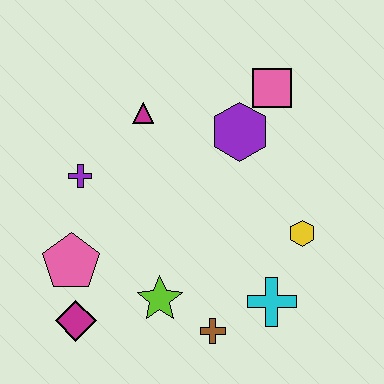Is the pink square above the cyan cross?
Yes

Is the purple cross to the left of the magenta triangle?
Yes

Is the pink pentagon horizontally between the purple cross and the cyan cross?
No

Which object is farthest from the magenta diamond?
The pink square is farthest from the magenta diamond.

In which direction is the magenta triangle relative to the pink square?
The magenta triangle is to the left of the pink square.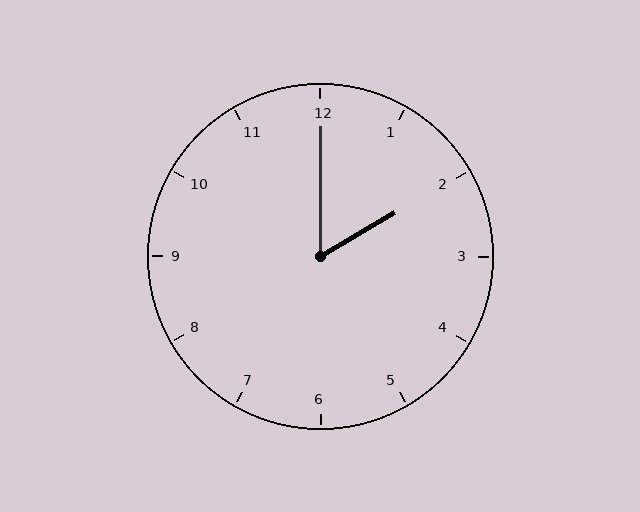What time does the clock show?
2:00.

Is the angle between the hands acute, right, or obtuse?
It is acute.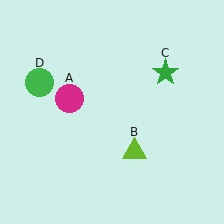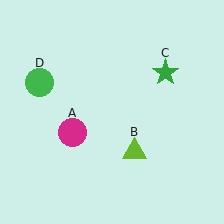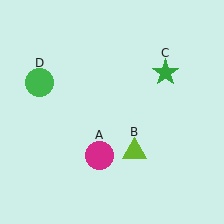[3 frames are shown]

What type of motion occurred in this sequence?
The magenta circle (object A) rotated counterclockwise around the center of the scene.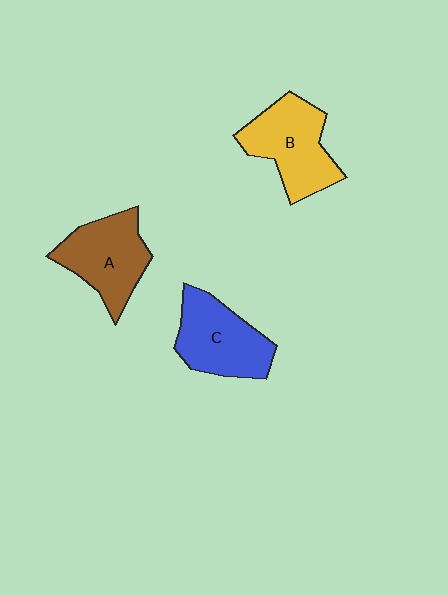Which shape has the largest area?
Shape B (yellow).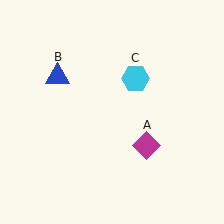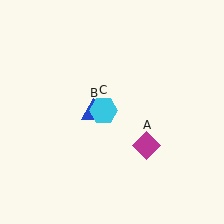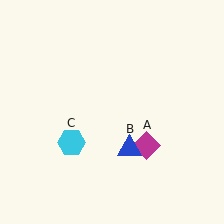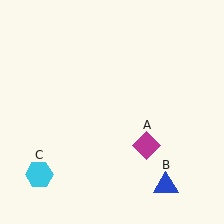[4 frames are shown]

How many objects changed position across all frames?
2 objects changed position: blue triangle (object B), cyan hexagon (object C).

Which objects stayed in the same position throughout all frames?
Magenta diamond (object A) remained stationary.